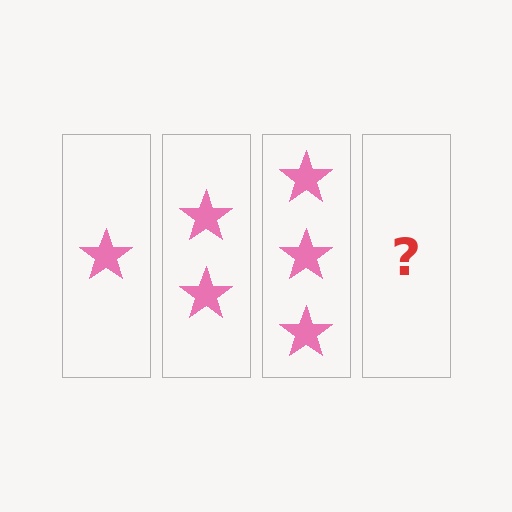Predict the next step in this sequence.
The next step is 4 stars.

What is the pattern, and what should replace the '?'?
The pattern is that each step adds one more star. The '?' should be 4 stars.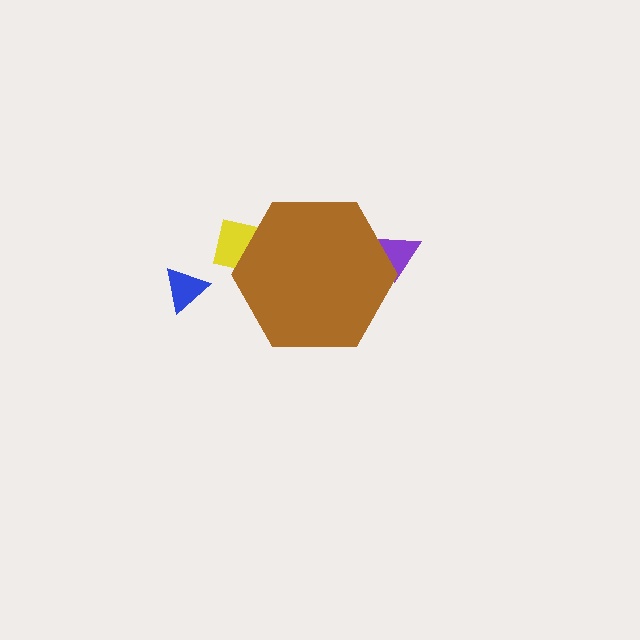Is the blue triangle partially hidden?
No, the blue triangle is fully visible.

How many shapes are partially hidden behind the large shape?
2 shapes are partially hidden.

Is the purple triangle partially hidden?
Yes, the purple triangle is partially hidden behind the brown hexagon.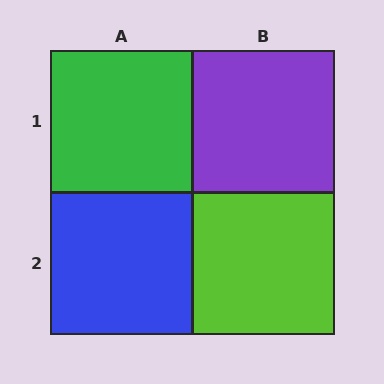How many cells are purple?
1 cell is purple.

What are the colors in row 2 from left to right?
Blue, lime.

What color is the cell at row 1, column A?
Green.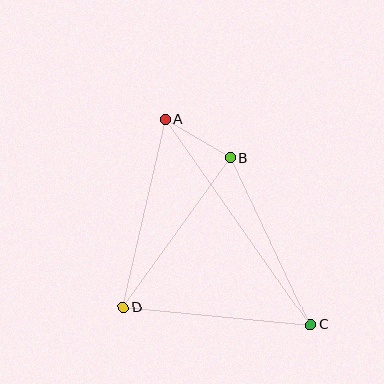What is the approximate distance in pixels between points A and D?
The distance between A and D is approximately 192 pixels.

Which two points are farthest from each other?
Points A and C are farthest from each other.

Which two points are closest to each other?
Points A and B are closest to each other.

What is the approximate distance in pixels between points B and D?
The distance between B and D is approximately 184 pixels.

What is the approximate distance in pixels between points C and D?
The distance between C and D is approximately 188 pixels.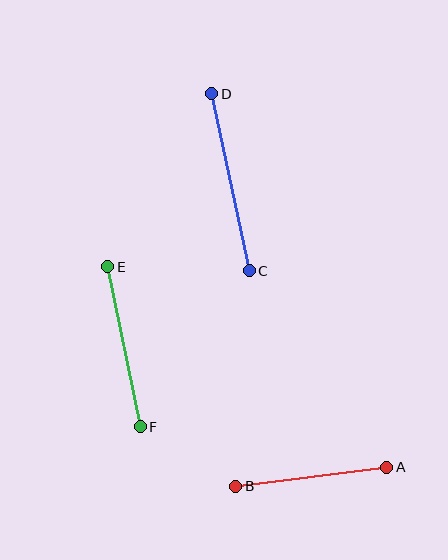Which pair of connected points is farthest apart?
Points C and D are farthest apart.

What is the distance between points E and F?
The distance is approximately 164 pixels.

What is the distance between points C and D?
The distance is approximately 181 pixels.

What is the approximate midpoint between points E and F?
The midpoint is at approximately (124, 347) pixels.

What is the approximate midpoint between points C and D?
The midpoint is at approximately (230, 182) pixels.